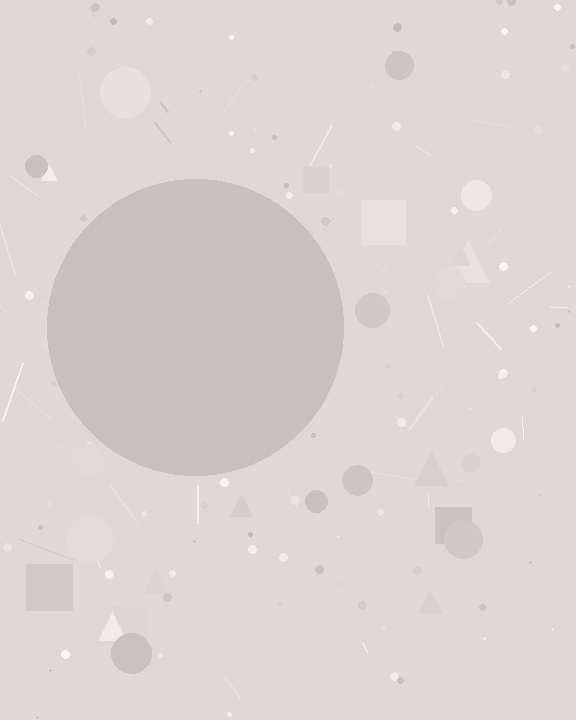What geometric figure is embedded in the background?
A circle is embedded in the background.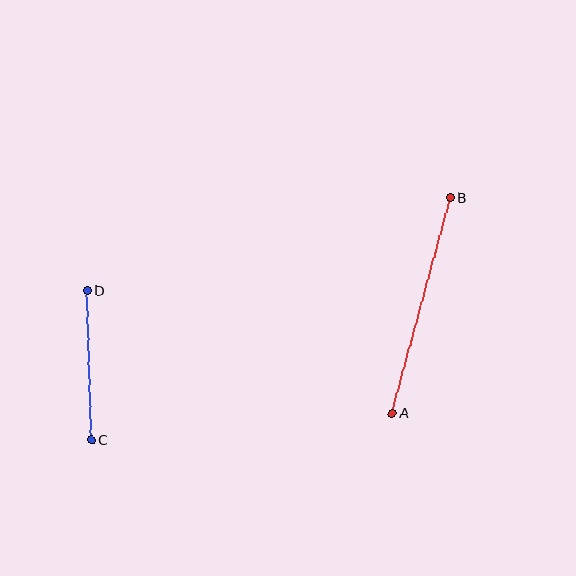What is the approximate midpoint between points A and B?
The midpoint is at approximately (421, 305) pixels.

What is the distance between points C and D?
The distance is approximately 150 pixels.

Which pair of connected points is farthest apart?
Points A and B are farthest apart.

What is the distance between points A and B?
The distance is approximately 223 pixels.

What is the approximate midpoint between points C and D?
The midpoint is at approximately (89, 365) pixels.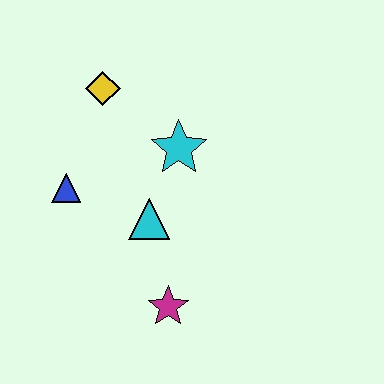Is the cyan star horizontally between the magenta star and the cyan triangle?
No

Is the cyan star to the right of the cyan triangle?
Yes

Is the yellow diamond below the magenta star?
No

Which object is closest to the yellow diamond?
The cyan star is closest to the yellow diamond.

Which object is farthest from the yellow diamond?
The magenta star is farthest from the yellow diamond.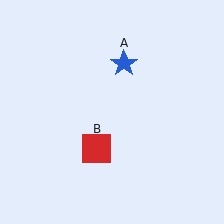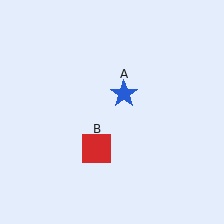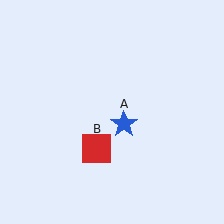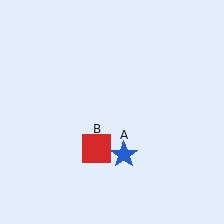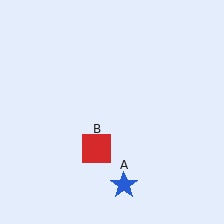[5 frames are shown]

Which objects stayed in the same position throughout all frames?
Red square (object B) remained stationary.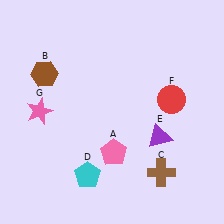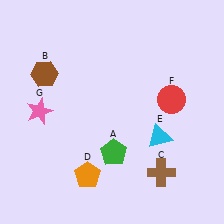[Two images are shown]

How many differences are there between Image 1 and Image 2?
There are 3 differences between the two images.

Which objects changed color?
A changed from pink to green. D changed from cyan to orange. E changed from purple to cyan.